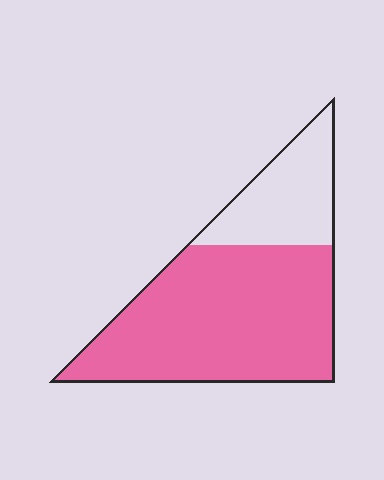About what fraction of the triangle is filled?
About three quarters (3/4).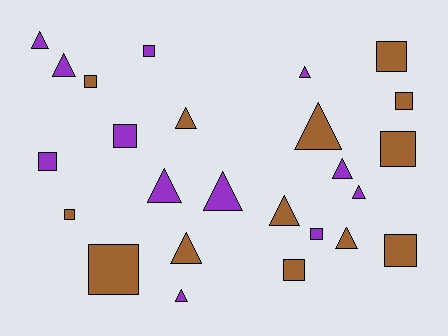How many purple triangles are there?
There are 8 purple triangles.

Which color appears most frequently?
Brown, with 13 objects.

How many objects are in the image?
There are 25 objects.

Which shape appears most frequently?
Triangle, with 13 objects.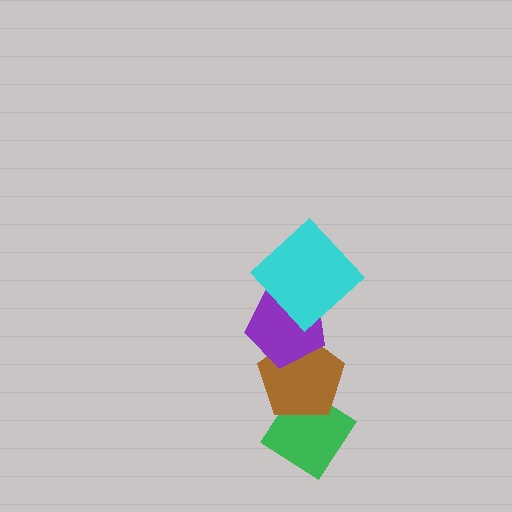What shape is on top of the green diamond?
The brown pentagon is on top of the green diamond.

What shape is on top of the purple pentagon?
The cyan diamond is on top of the purple pentagon.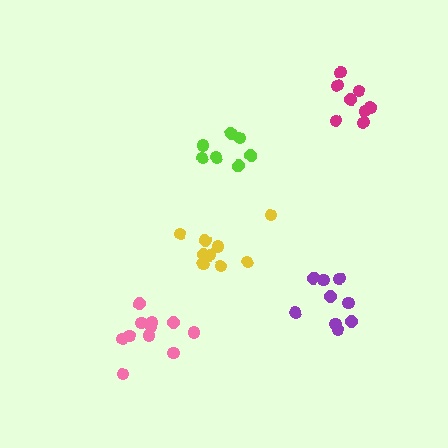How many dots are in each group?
Group 1: 9 dots, Group 2: 8 dots, Group 3: 7 dots, Group 4: 11 dots, Group 5: 9 dots (44 total).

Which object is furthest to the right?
The magenta cluster is rightmost.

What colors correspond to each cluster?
The clusters are colored: purple, magenta, lime, pink, yellow.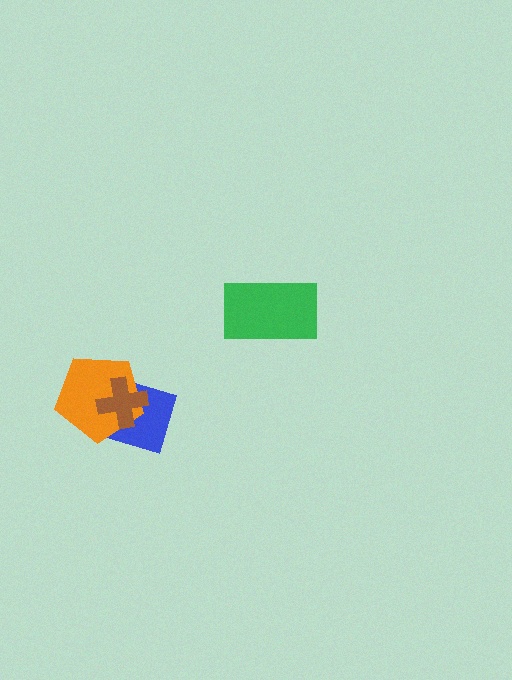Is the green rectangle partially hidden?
No, no other shape covers it.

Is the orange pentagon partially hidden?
Yes, it is partially covered by another shape.